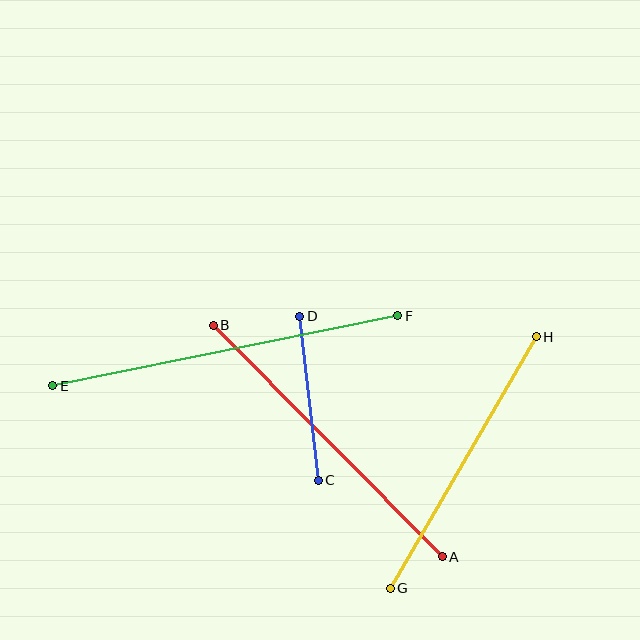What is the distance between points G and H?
The distance is approximately 291 pixels.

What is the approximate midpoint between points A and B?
The midpoint is at approximately (328, 441) pixels.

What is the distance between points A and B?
The distance is approximately 326 pixels.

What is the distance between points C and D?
The distance is approximately 165 pixels.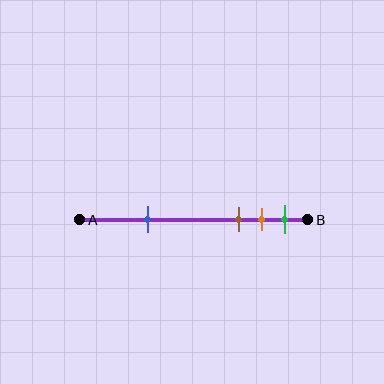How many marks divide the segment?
There are 4 marks dividing the segment.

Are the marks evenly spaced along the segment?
No, the marks are not evenly spaced.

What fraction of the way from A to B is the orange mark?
The orange mark is approximately 80% (0.8) of the way from A to B.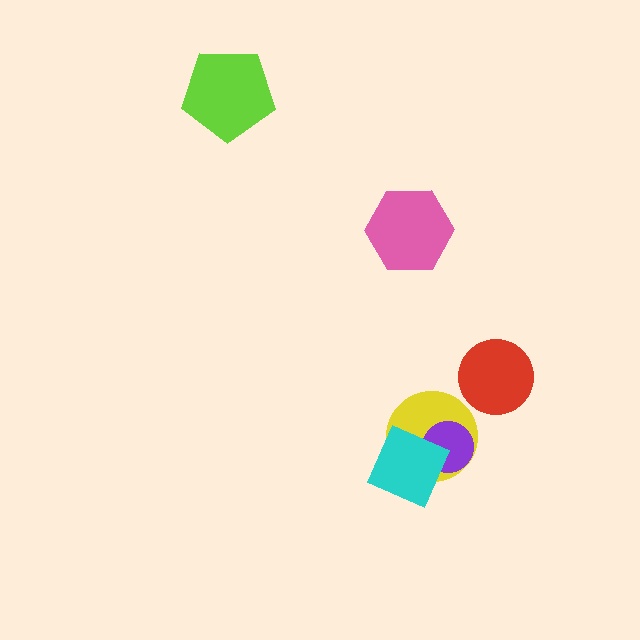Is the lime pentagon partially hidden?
No, no other shape covers it.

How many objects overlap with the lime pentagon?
0 objects overlap with the lime pentagon.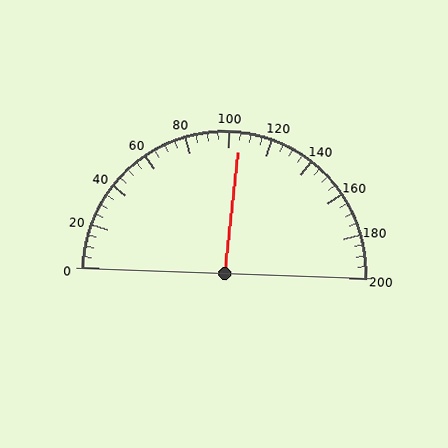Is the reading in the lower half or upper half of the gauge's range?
The reading is in the upper half of the range (0 to 200).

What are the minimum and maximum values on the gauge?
The gauge ranges from 0 to 200.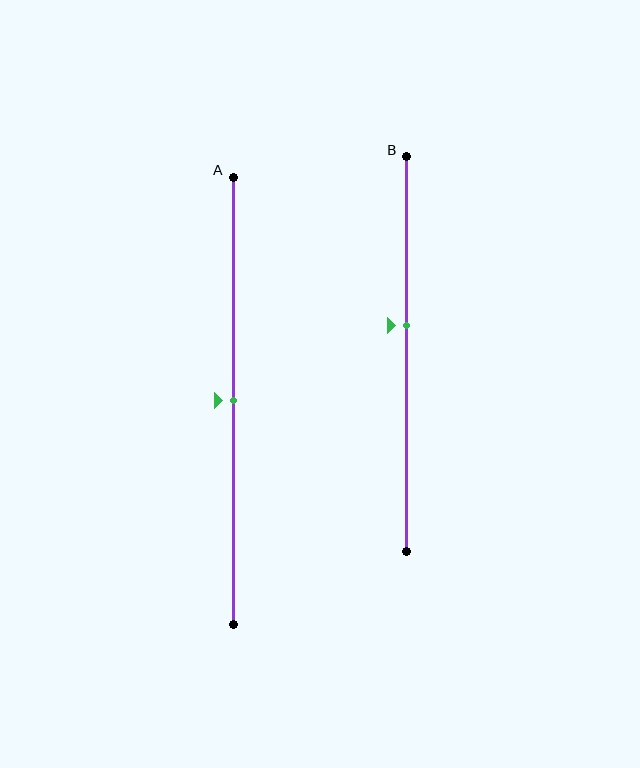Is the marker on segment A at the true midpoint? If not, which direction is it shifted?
Yes, the marker on segment A is at the true midpoint.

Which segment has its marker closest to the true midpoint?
Segment A has its marker closest to the true midpoint.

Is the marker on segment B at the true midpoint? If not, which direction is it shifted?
No, the marker on segment B is shifted upward by about 7% of the segment length.